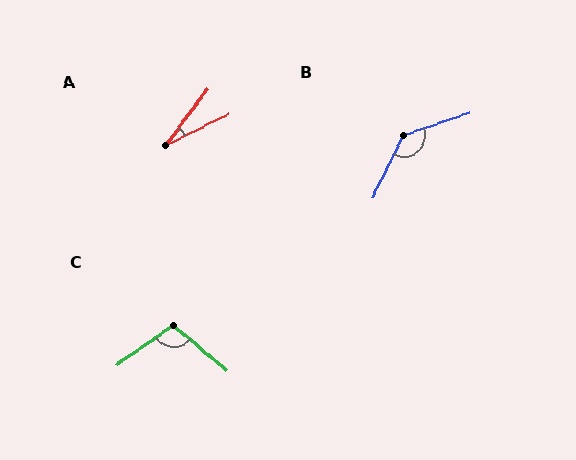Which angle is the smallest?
A, at approximately 27 degrees.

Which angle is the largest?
B, at approximately 135 degrees.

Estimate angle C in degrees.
Approximately 104 degrees.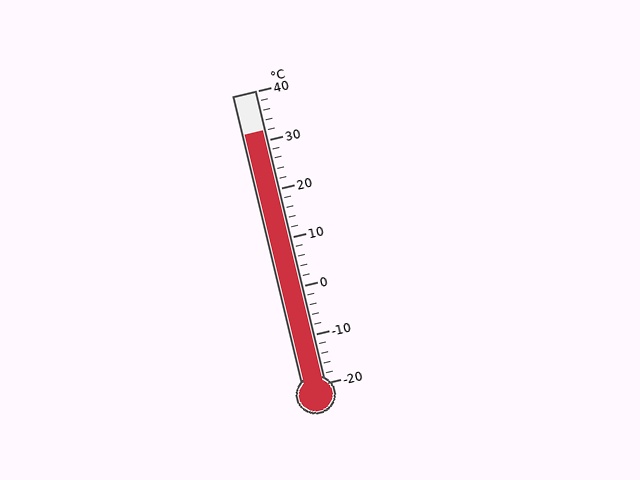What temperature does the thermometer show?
The thermometer shows approximately 32°C.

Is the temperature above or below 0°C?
The temperature is above 0°C.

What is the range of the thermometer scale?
The thermometer scale ranges from -20°C to 40°C.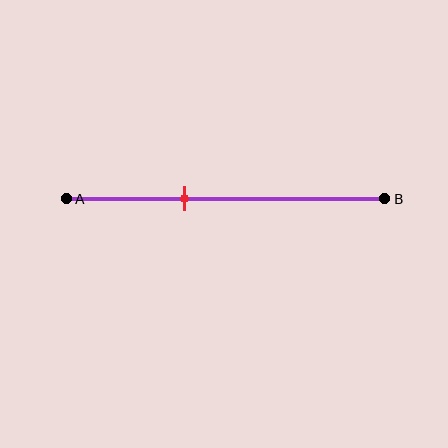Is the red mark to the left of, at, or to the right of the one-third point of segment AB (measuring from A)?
The red mark is to the right of the one-third point of segment AB.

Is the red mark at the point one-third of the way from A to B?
No, the mark is at about 35% from A, not at the 33% one-third point.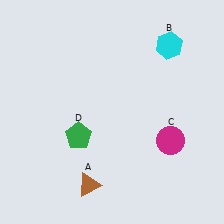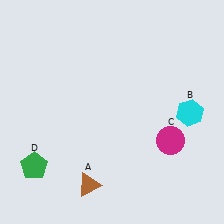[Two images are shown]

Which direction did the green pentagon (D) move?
The green pentagon (D) moved left.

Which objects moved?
The objects that moved are: the cyan hexagon (B), the green pentagon (D).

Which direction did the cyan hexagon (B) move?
The cyan hexagon (B) moved down.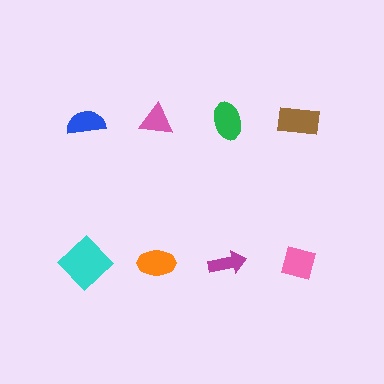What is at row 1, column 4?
A brown rectangle.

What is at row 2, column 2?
An orange ellipse.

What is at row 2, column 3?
A magenta arrow.